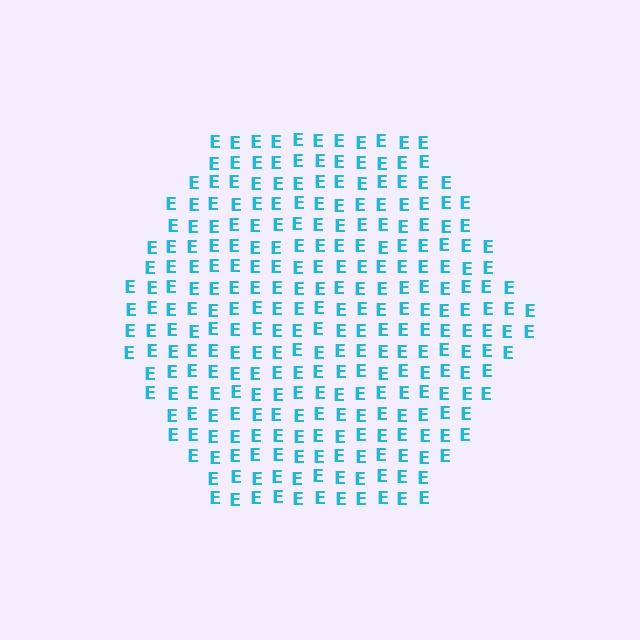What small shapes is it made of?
It is made of small letter E's.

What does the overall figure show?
The overall figure shows a hexagon.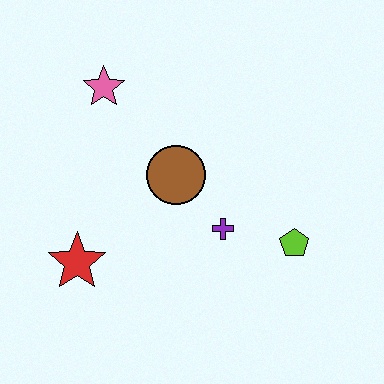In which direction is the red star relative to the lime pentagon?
The red star is to the left of the lime pentagon.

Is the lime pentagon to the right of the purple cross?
Yes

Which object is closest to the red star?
The brown circle is closest to the red star.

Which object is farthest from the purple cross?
The pink star is farthest from the purple cross.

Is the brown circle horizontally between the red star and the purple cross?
Yes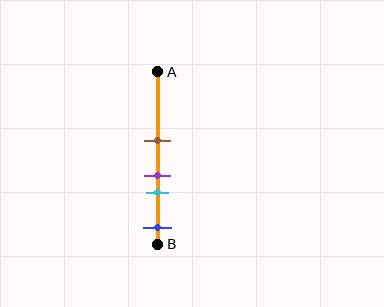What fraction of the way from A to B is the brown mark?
The brown mark is approximately 40% (0.4) of the way from A to B.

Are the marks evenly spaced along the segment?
No, the marks are not evenly spaced.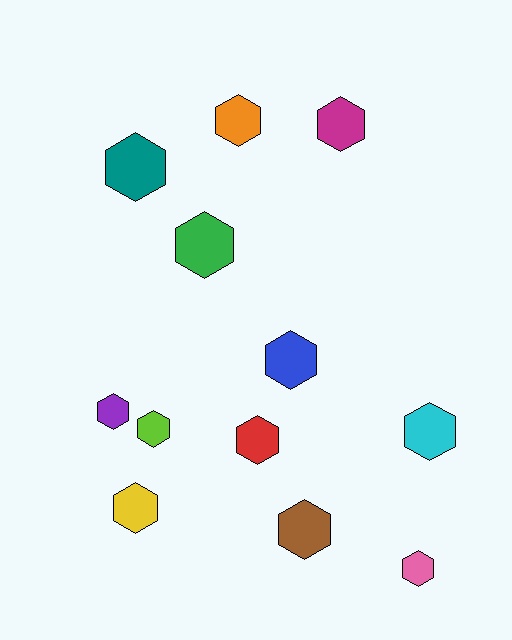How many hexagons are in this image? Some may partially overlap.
There are 12 hexagons.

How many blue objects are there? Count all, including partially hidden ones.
There is 1 blue object.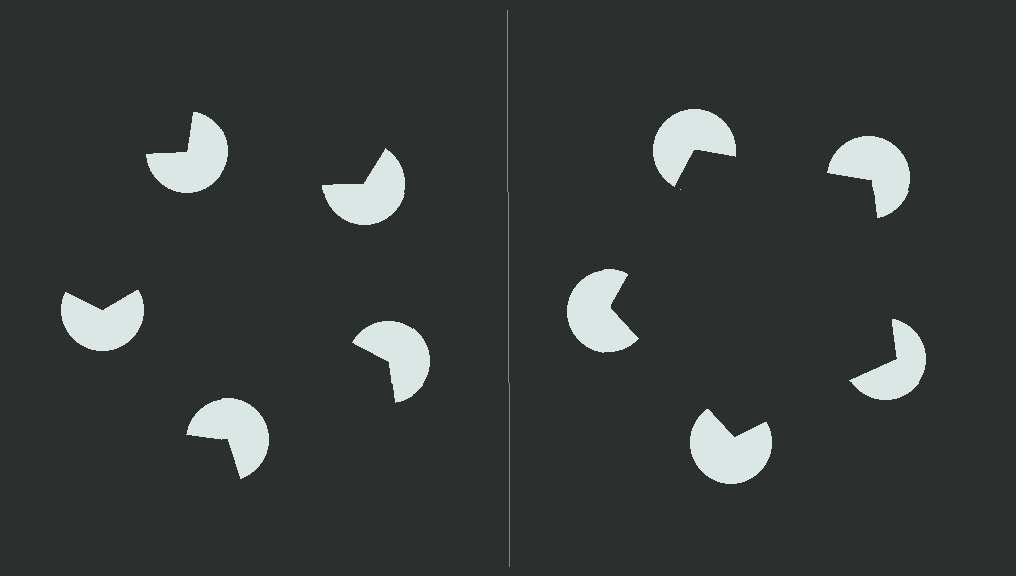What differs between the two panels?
The pac-man discs are positioned identically on both sides; only the wedge orientations differ. On the right they align to a pentagon; on the left they are misaligned.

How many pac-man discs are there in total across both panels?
10 — 5 on each side.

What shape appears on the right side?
An illusory pentagon.